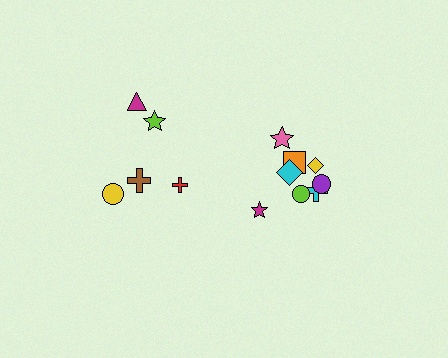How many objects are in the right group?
There are 8 objects.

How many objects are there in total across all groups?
There are 13 objects.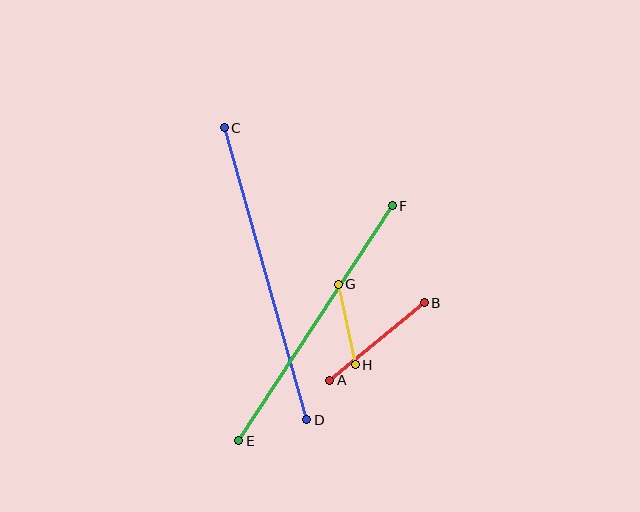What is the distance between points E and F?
The distance is approximately 281 pixels.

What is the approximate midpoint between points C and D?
The midpoint is at approximately (265, 274) pixels.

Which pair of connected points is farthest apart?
Points C and D are farthest apart.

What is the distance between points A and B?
The distance is approximately 122 pixels.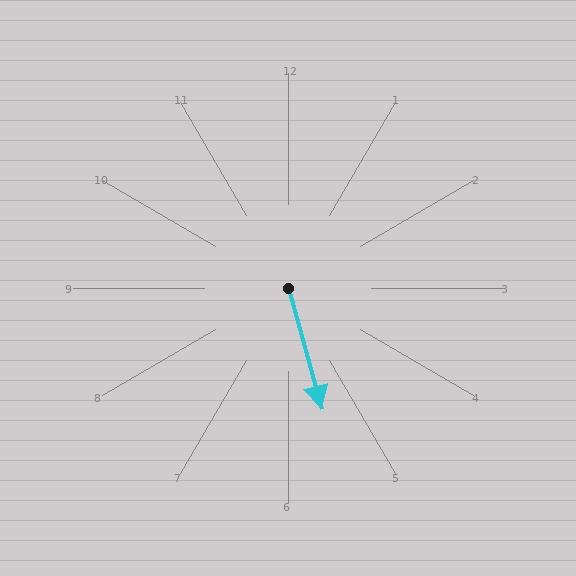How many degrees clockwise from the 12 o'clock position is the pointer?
Approximately 164 degrees.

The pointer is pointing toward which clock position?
Roughly 5 o'clock.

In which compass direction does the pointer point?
South.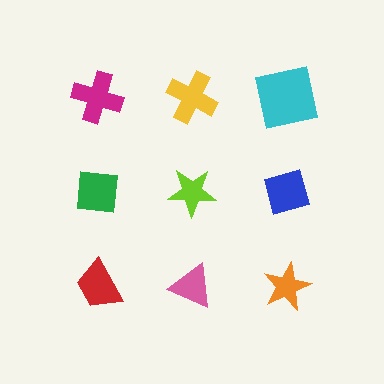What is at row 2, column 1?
A green square.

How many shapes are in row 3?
3 shapes.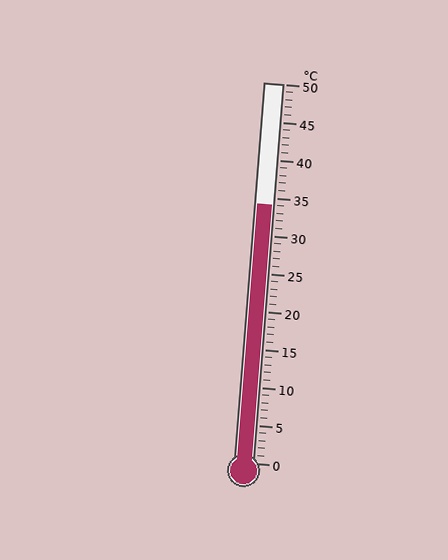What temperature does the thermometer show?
The thermometer shows approximately 34°C.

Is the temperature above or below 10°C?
The temperature is above 10°C.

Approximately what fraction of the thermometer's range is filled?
The thermometer is filled to approximately 70% of its range.